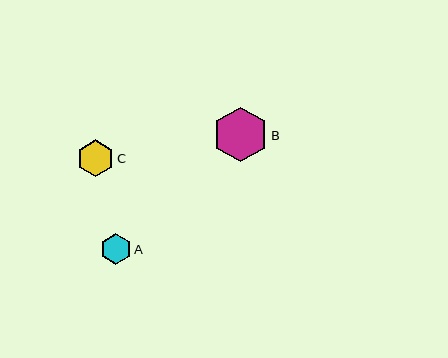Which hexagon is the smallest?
Hexagon A is the smallest with a size of approximately 31 pixels.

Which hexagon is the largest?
Hexagon B is the largest with a size of approximately 55 pixels.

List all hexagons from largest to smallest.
From largest to smallest: B, C, A.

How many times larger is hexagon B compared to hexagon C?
Hexagon B is approximately 1.5 times the size of hexagon C.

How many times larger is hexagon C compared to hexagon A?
Hexagon C is approximately 1.2 times the size of hexagon A.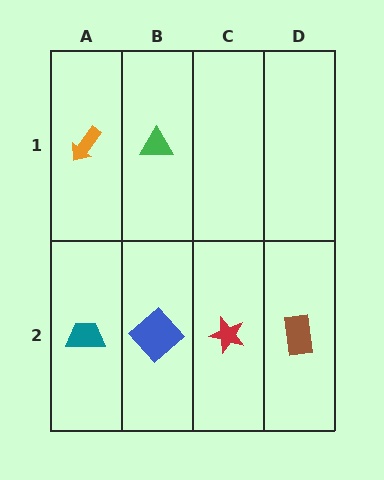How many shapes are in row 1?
2 shapes.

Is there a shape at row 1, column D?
No, that cell is empty.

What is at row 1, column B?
A green triangle.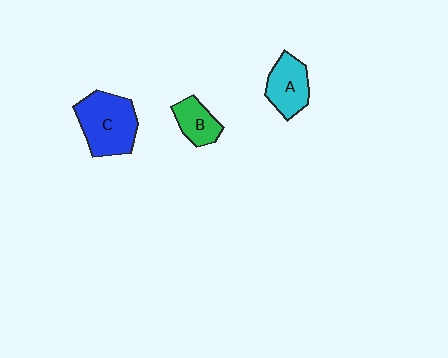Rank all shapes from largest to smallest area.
From largest to smallest: C (blue), A (cyan), B (green).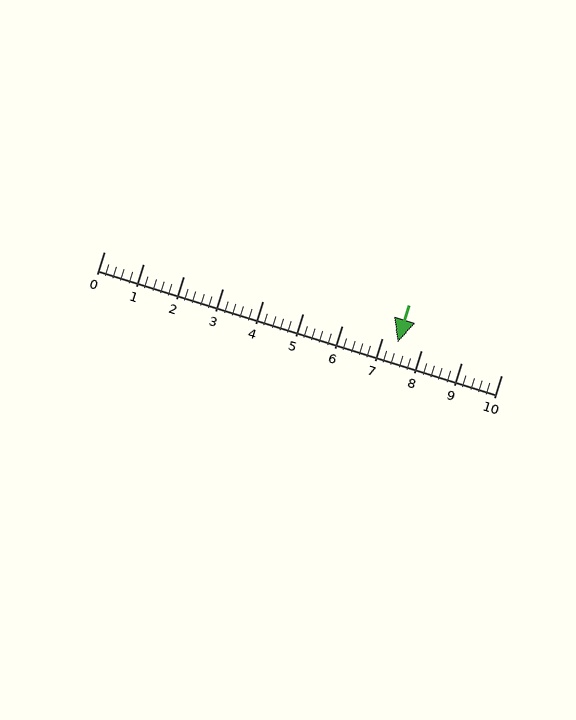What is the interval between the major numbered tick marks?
The major tick marks are spaced 1 units apart.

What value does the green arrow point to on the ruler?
The green arrow points to approximately 7.4.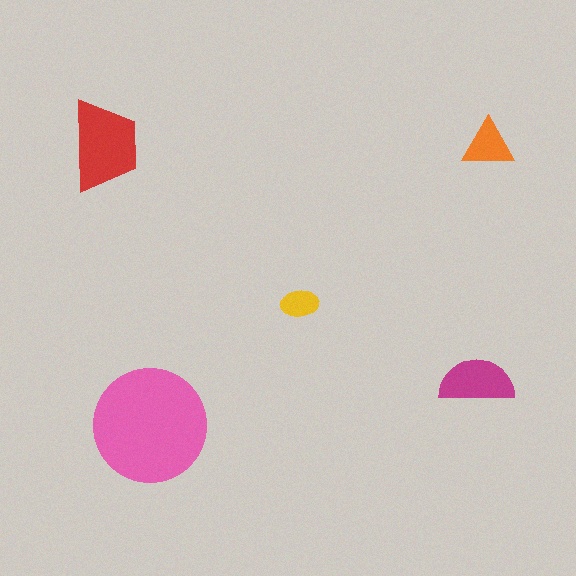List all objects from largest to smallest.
The pink circle, the red trapezoid, the magenta semicircle, the orange triangle, the yellow ellipse.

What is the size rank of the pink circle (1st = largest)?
1st.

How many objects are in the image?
There are 5 objects in the image.